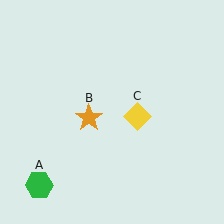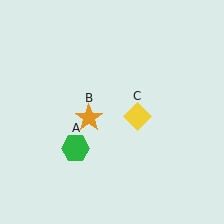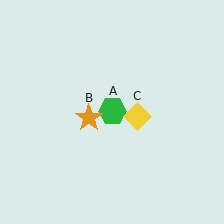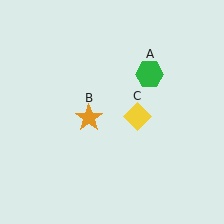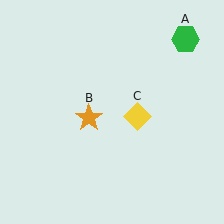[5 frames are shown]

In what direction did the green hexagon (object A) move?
The green hexagon (object A) moved up and to the right.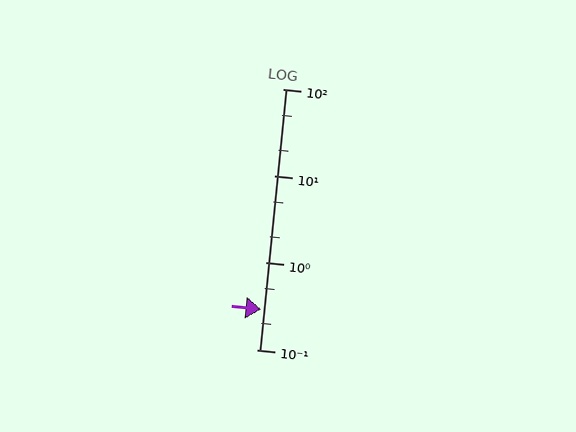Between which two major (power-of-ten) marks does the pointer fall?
The pointer is between 0.1 and 1.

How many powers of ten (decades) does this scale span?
The scale spans 3 decades, from 0.1 to 100.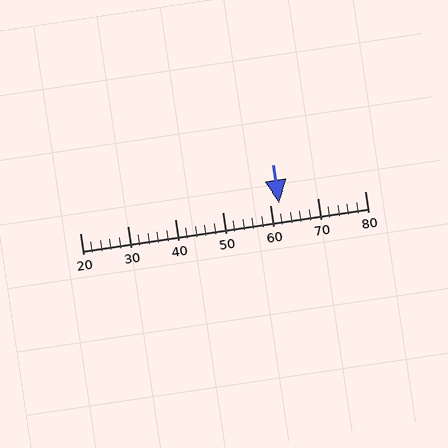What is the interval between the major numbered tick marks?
The major tick marks are spaced 10 units apart.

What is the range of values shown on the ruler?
The ruler shows values from 20 to 80.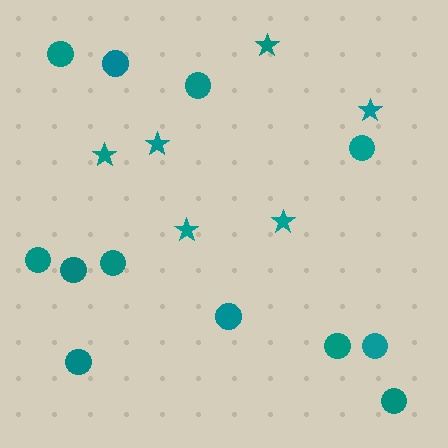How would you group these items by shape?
There are 2 groups: one group of stars (6) and one group of circles (12).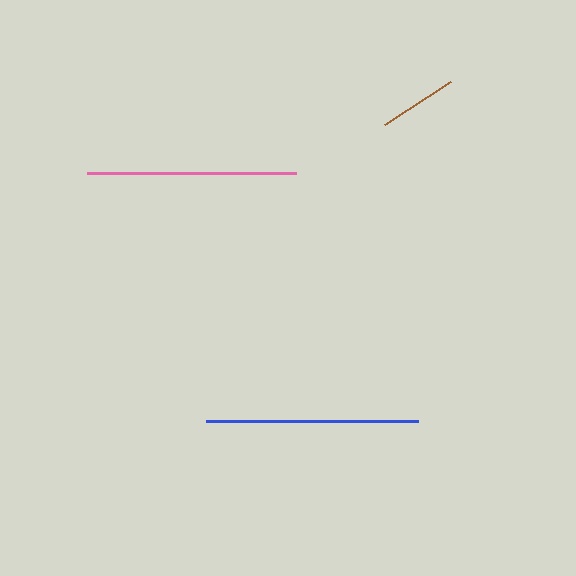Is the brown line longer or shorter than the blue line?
The blue line is longer than the brown line.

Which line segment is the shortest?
The brown line is the shortest at approximately 78 pixels.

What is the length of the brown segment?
The brown segment is approximately 78 pixels long.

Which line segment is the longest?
The blue line is the longest at approximately 211 pixels.